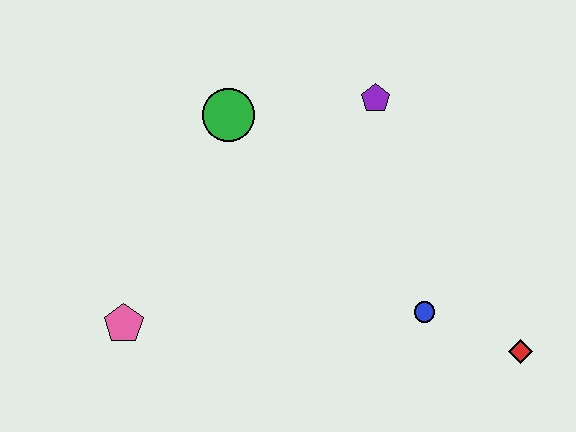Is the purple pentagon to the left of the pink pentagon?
No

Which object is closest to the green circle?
The purple pentagon is closest to the green circle.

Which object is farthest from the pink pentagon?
The red diamond is farthest from the pink pentagon.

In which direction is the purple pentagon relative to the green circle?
The purple pentagon is to the right of the green circle.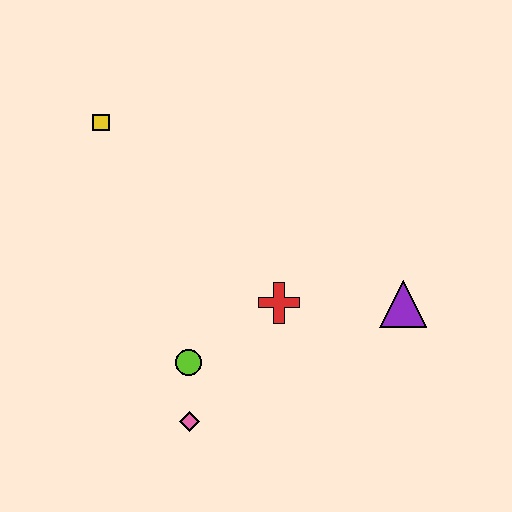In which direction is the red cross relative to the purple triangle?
The red cross is to the left of the purple triangle.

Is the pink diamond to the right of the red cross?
No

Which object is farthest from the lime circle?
The yellow square is farthest from the lime circle.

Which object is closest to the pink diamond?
The lime circle is closest to the pink diamond.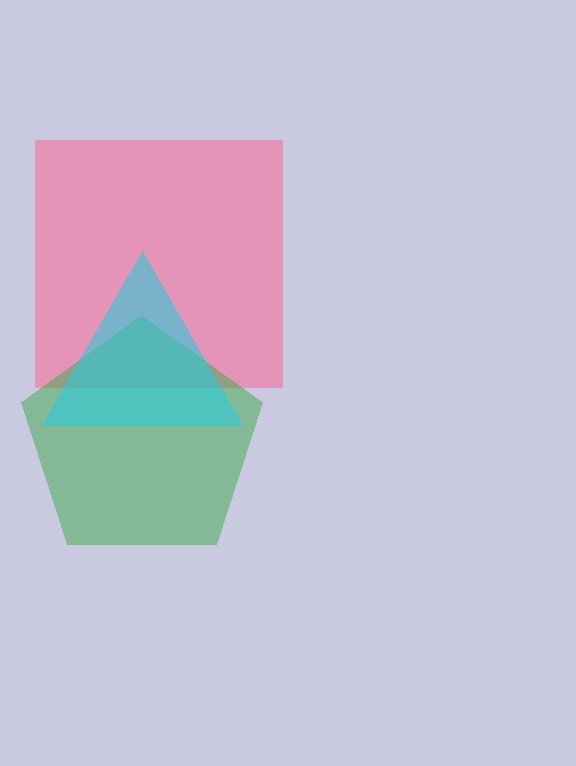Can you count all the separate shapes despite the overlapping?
Yes, there are 3 separate shapes.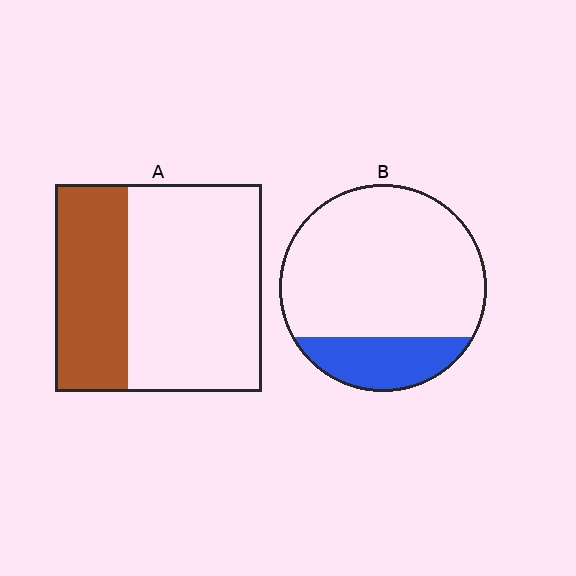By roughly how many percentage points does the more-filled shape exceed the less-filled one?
By roughly 15 percentage points (A over B).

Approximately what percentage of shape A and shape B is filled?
A is approximately 35% and B is approximately 20%.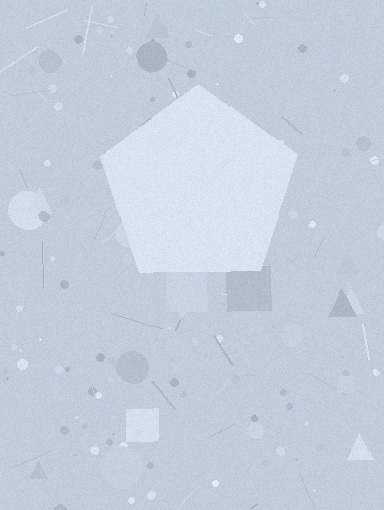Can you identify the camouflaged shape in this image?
The camouflaged shape is a pentagon.